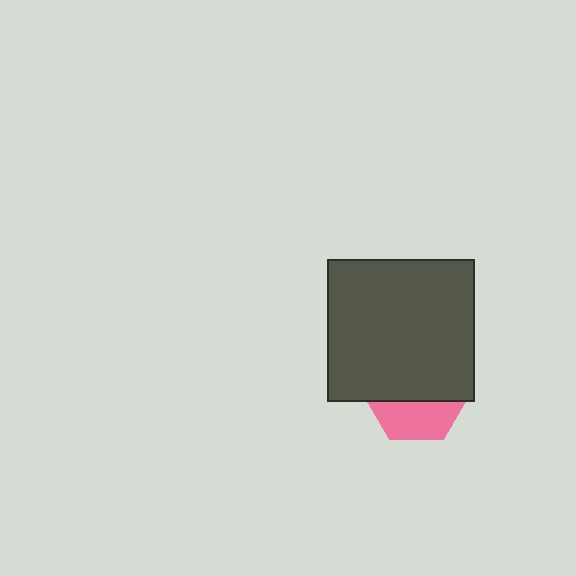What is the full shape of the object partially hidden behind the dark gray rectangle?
The partially hidden object is a pink hexagon.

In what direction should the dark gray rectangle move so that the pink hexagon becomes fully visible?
The dark gray rectangle should move up. That is the shortest direction to clear the overlap and leave the pink hexagon fully visible.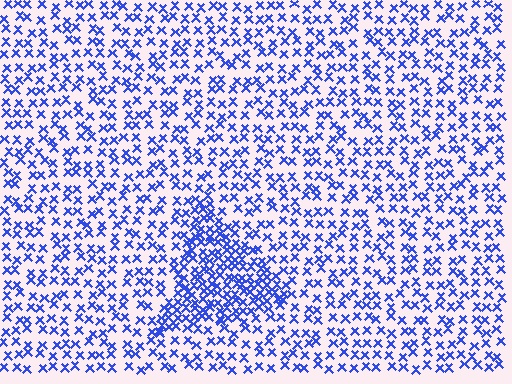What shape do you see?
I see a triangle.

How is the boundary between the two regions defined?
The boundary is defined by a change in element density (approximately 2.1x ratio). All elements are the same color, size, and shape.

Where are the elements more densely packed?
The elements are more densely packed inside the triangle boundary.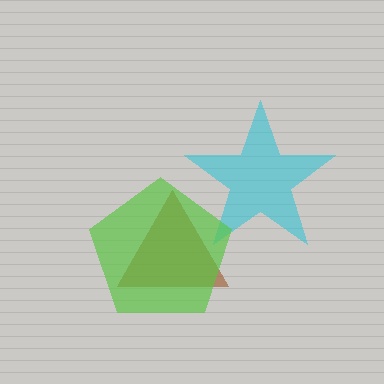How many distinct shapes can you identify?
There are 3 distinct shapes: a brown triangle, a cyan star, a lime pentagon.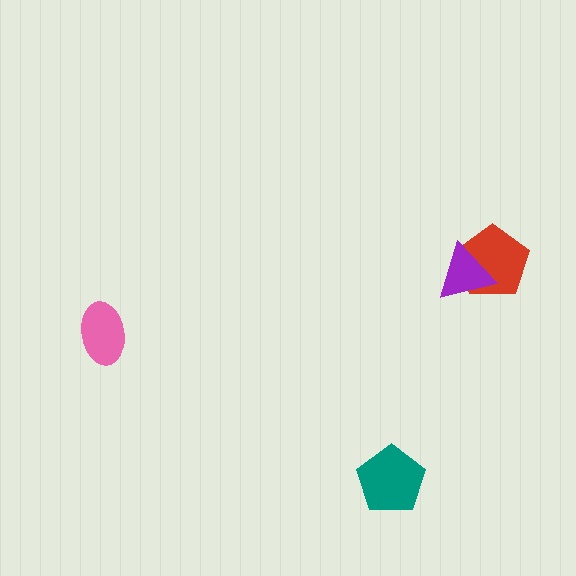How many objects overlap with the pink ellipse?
0 objects overlap with the pink ellipse.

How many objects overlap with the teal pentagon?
0 objects overlap with the teal pentagon.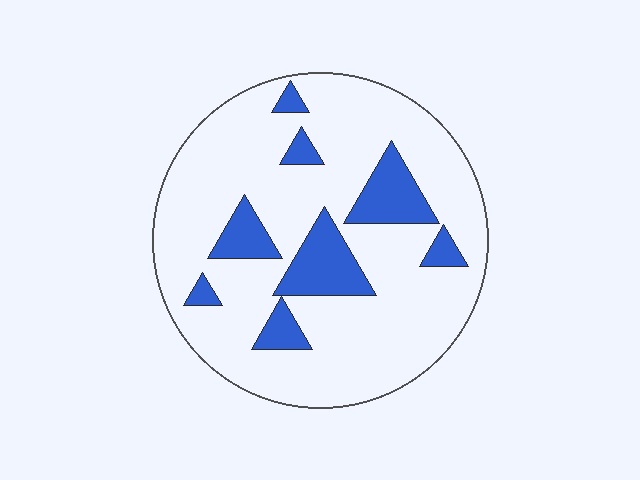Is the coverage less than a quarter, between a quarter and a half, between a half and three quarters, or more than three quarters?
Less than a quarter.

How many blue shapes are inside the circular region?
8.